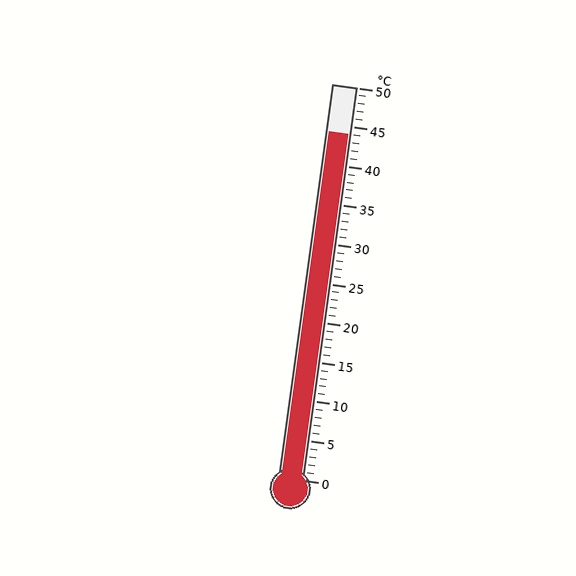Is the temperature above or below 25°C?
The temperature is above 25°C.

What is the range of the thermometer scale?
The thermometer scale ranges from 0°C to 50°C.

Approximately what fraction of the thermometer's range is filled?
The thermometer is filled to approximately 90% of its range.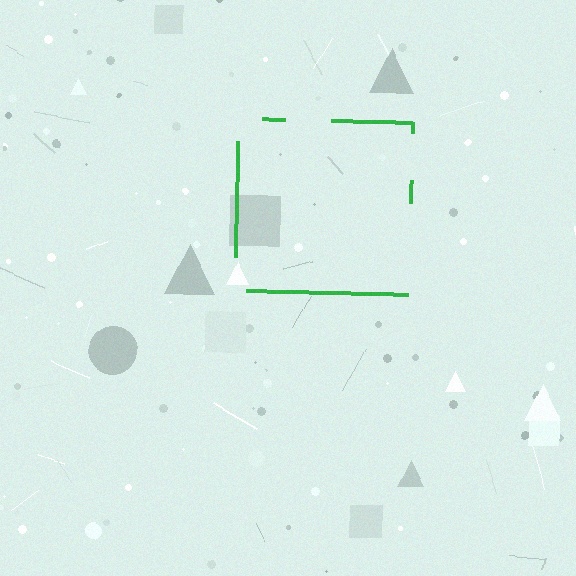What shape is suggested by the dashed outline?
The dashed outline suggests a square.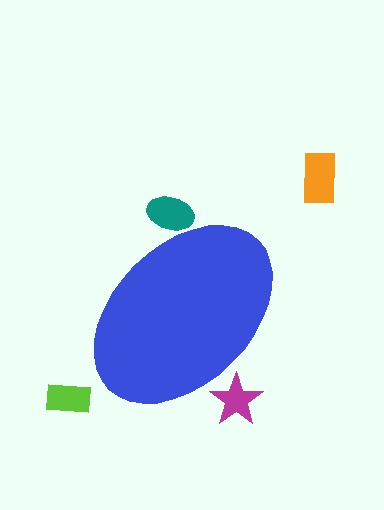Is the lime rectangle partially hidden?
No, the lime rectangle is fully visible.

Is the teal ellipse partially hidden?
Yes, the teal ellipse is partially hidden behind the blue ellipse.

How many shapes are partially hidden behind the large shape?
2 shapes are partially hidden.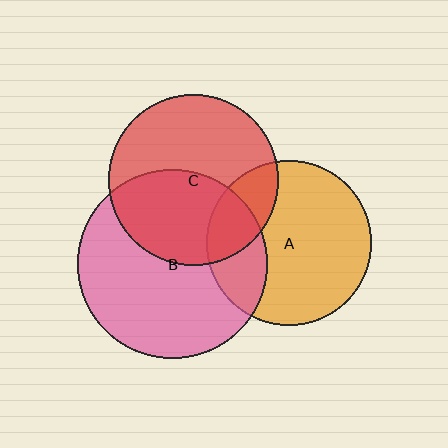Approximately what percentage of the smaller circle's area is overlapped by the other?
Approximately 20%.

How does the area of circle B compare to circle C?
Approximately 1.2 times.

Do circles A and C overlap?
Yes.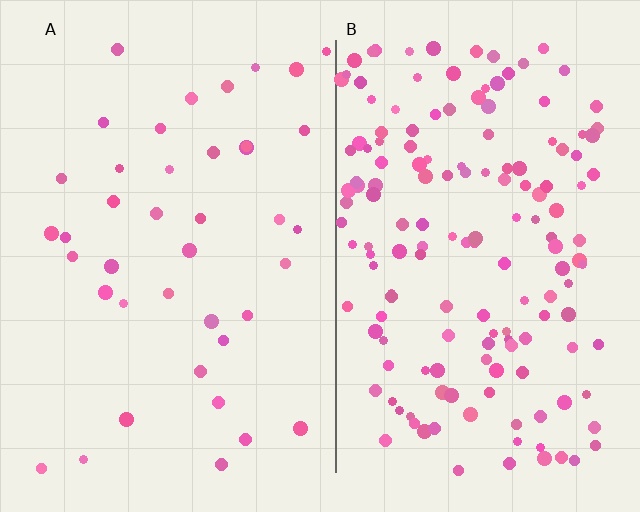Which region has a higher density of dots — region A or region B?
B (the right).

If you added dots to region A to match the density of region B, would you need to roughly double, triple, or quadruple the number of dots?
Approximately quadruple.